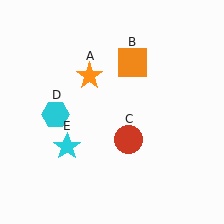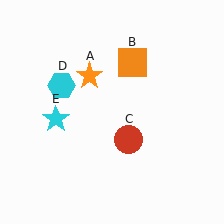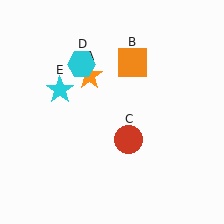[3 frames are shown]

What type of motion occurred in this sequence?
The cyan hexagon (object D), cyan star (object E) rotated clockwise around the center of the scene.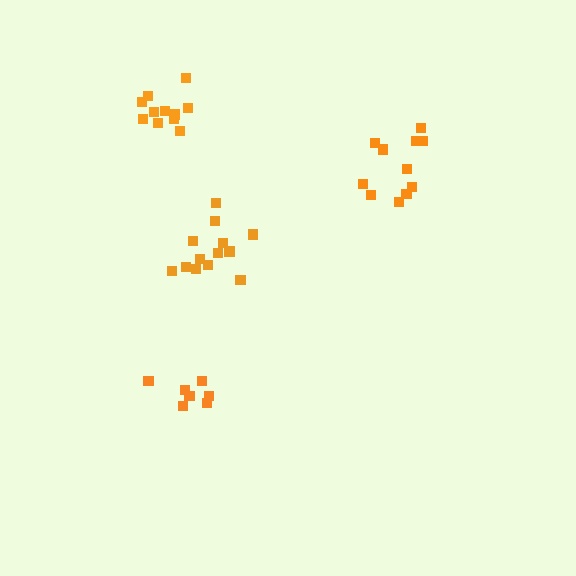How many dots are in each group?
Group 1: 7 dots, Group 2: 13 dots, Group 3: 11 dots, Group 4: 11 dots (42 total).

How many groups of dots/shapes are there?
There are 4 groups.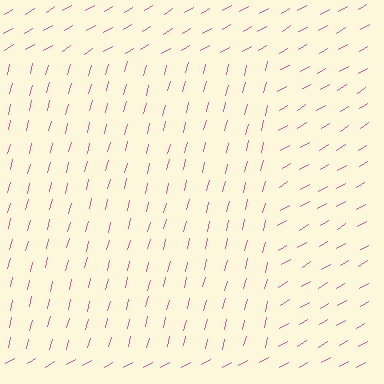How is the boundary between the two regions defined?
The boundary is defined purely by a change in line orientation (approximately 45 degrees difference). All lines are the same color and thickness.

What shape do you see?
I see a rectangle.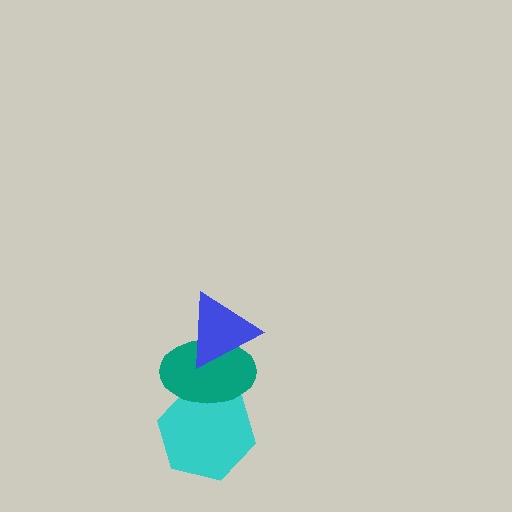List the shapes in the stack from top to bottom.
From top to bottom: the blue triangle, the teal ellipse, the cyan hexagon.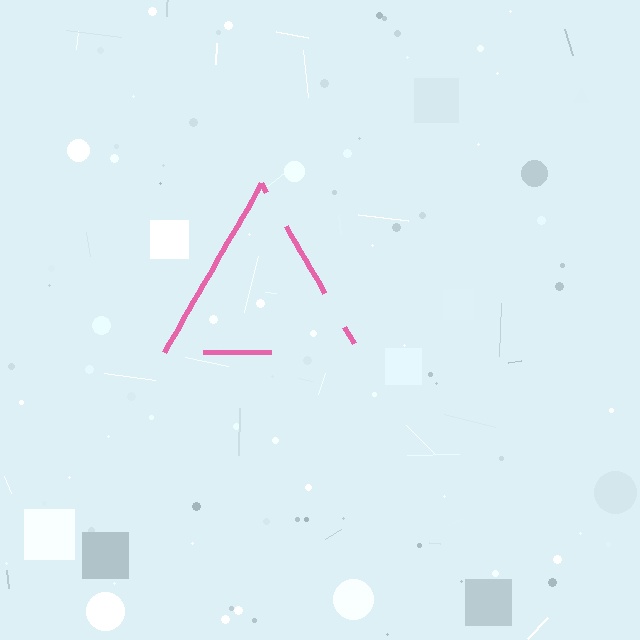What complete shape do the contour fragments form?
The contour fragments form a triangle.